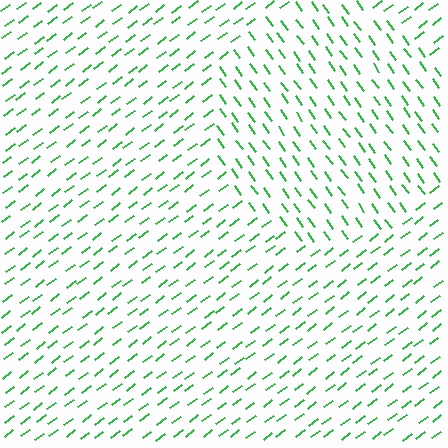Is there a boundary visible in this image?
Yes, there is a texture boundary formed by a change in line orientation.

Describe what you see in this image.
The image is filled with small green line segments. A circle region in the image has lines oriented differently from the surrounding lines, creating a visible texture boundary.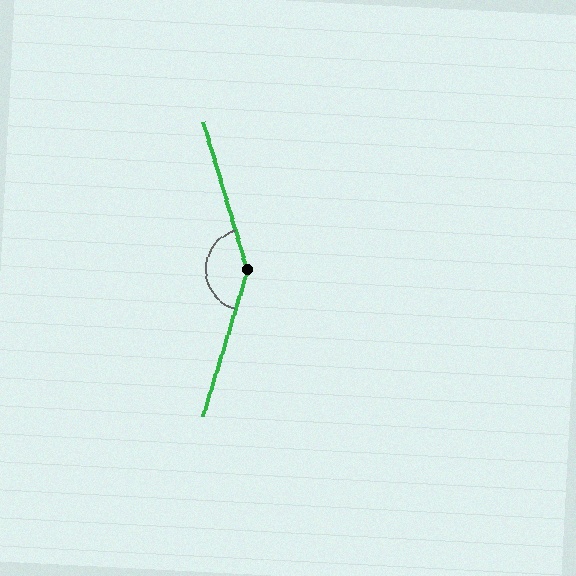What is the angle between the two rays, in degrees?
Approximately 147 degrees.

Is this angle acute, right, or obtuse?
It is obtuse.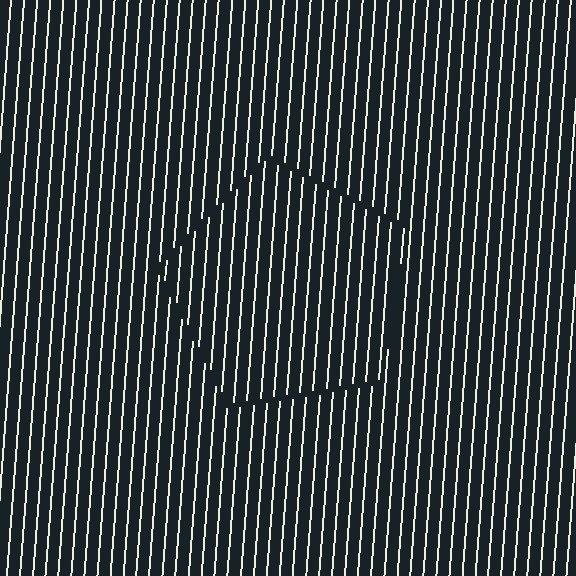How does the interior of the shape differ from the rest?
The interior of the shape contains the same grating, shifted by half a period — the contour is defined by the phase discontinuity where line-ends from the inner and outer gratings abut.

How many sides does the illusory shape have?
5 sides — the line-ends trace a pentagon.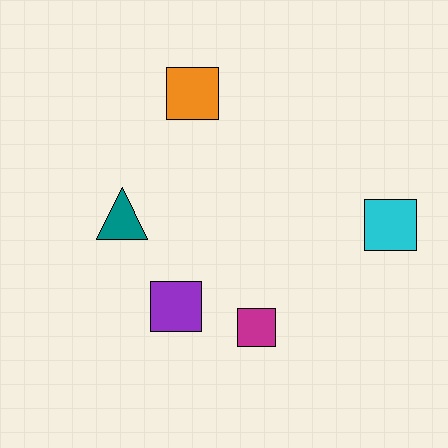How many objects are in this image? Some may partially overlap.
There are 5 objects.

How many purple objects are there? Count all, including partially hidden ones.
There is 1 purple object.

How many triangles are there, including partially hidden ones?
There is 1 triangle.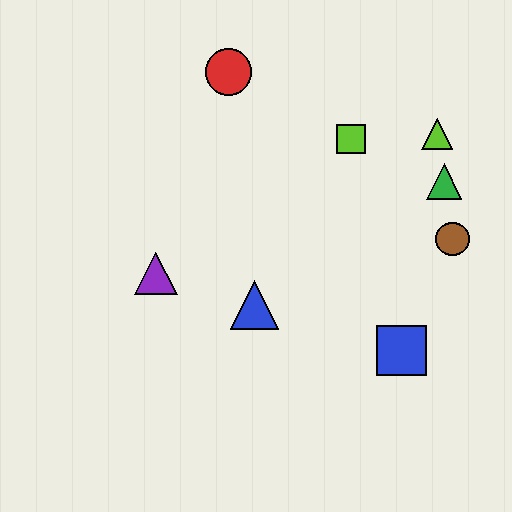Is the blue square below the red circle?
Yes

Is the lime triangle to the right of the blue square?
Yes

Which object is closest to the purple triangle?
The blue triangle is closest to the purple triangle.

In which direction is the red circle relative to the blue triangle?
The red circle is above the blue triangle.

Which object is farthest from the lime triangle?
The purple triangle is farthest from the lime triangle.